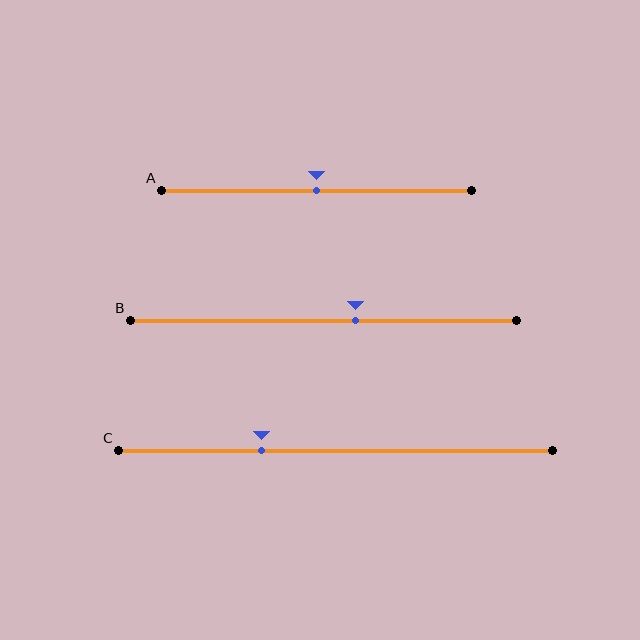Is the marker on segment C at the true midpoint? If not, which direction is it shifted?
No, the marker on segment C is shifted to the left by about 17% of the segment length.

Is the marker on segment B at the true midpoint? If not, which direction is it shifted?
No, the marker on segment B is shifted to the right by about 8% of the segment length.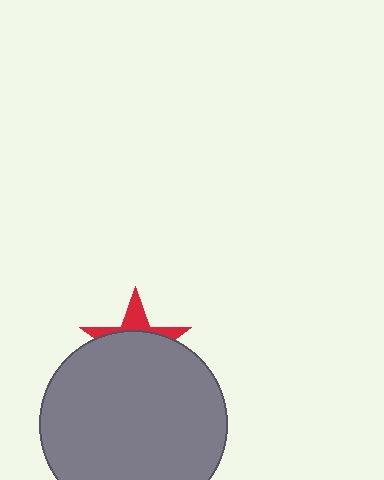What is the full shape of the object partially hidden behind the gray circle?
The partially hidden object is a red star.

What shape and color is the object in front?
The object in front is a gray circle.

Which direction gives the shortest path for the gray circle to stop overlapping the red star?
Moving down gives the shortest separation.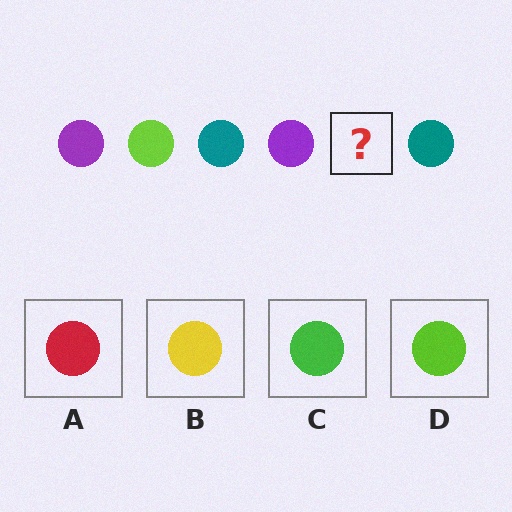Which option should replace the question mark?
Option D.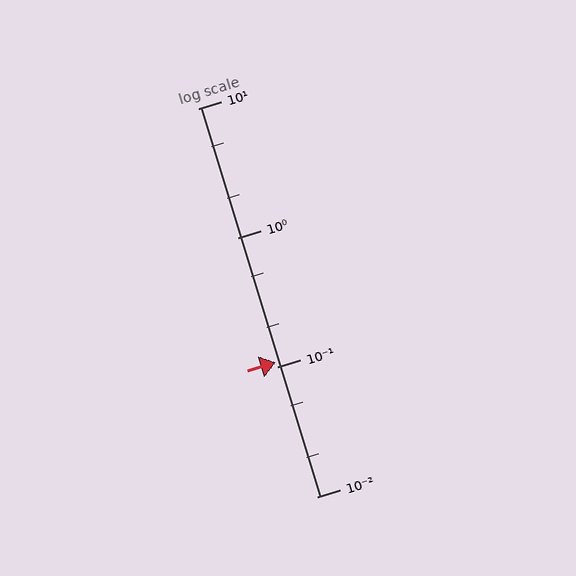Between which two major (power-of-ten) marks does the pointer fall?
The pointer is between 0.1 and 1.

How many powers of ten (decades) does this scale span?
The scale spans 3 decades, from 0.01 to 10.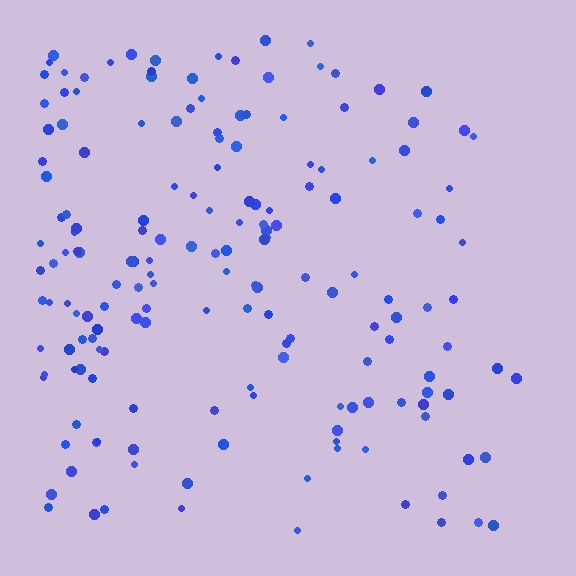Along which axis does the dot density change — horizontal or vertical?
Horizontal.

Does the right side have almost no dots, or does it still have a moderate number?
Still a moderate number, just noticeably fewer than the left.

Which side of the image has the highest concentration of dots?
The left.